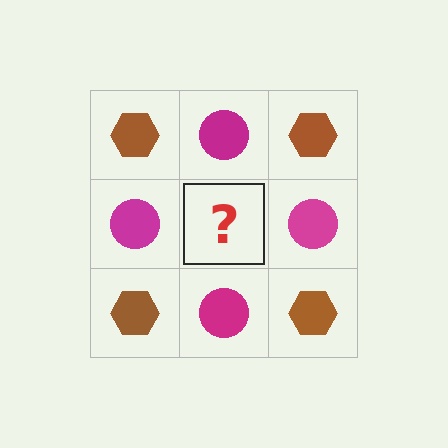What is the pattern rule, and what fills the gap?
The rule is that it alternates brown hexagon and magenta circle in a checkerboard pattern. The gap should be filled with a brown hexagon.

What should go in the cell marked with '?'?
The missing cell should contain a brown hexagon.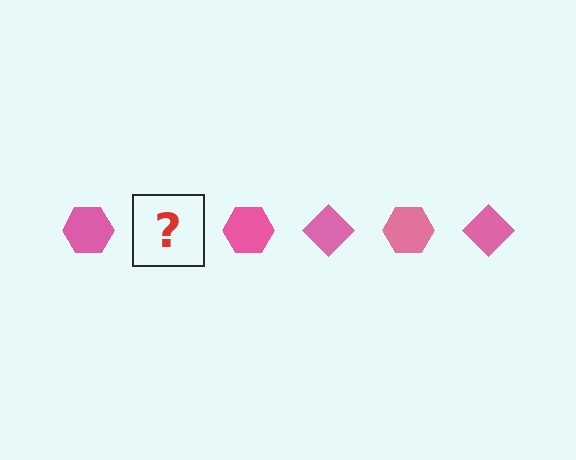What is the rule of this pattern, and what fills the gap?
The rule is that the pattern cycles through hexagon, diamond shapes in pink. The gap should be filled with a pink diamond.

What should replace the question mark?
The question mark should be replaced with a pink diamond.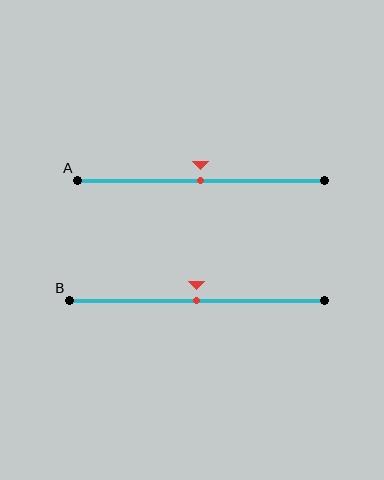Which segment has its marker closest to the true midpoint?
Segment A has its marker closest to the true midpoint.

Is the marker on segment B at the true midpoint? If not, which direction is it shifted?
Yes, the marker on segment B is at the true midpoint.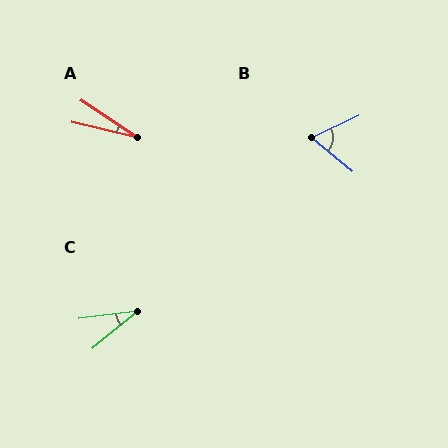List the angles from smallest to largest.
A (20°), C (32°), B (65°).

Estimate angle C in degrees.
Approximately 32 degrees.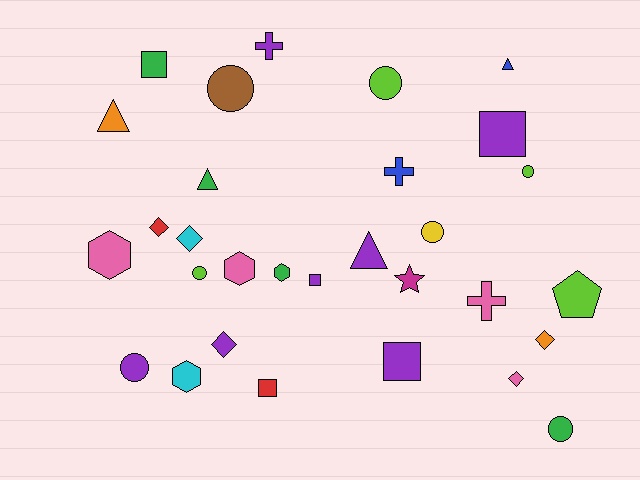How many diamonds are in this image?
There are 5 diamonds.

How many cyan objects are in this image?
There are 2 cyan objects.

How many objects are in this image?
There are 30 objects.